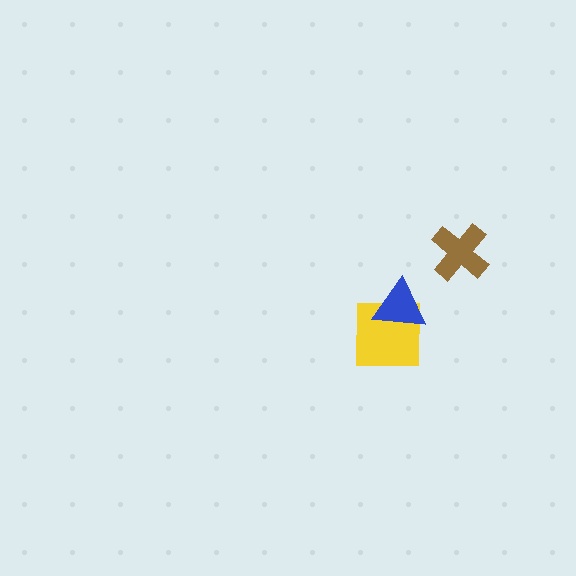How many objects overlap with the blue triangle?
1 object overlaps with the blue triangle.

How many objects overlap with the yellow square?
1 object overlaps with the yellow square.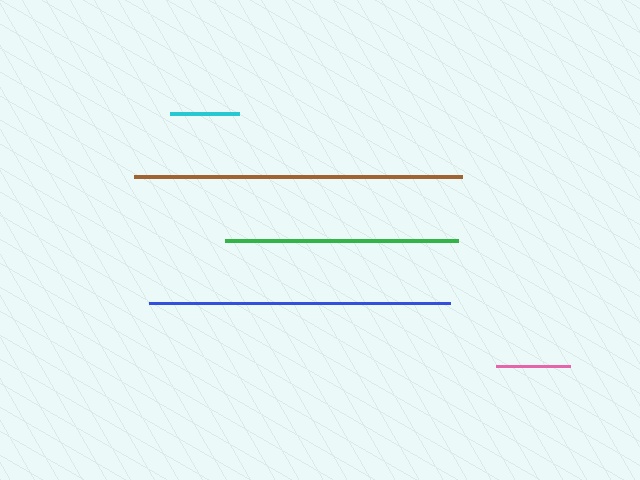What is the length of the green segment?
The green segment is approximately 233 pixels long.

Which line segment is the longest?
The brown line is the longest at approximately 328 pixels.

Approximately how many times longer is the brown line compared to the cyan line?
The brown line is approximately 4.7 times the length of the cyan line.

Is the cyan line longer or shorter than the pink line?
The pink line is longer than the cyan line.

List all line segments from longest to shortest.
From longest to shortest: brown, blue, green, pink, cyan.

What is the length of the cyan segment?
The cyan segment is approximately 70 pixels long.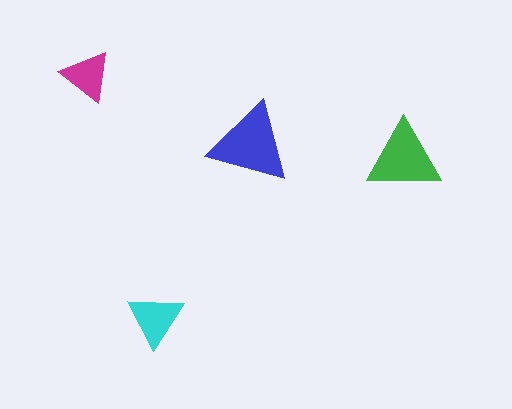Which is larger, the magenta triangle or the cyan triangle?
The cyan one.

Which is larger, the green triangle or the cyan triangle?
The green one.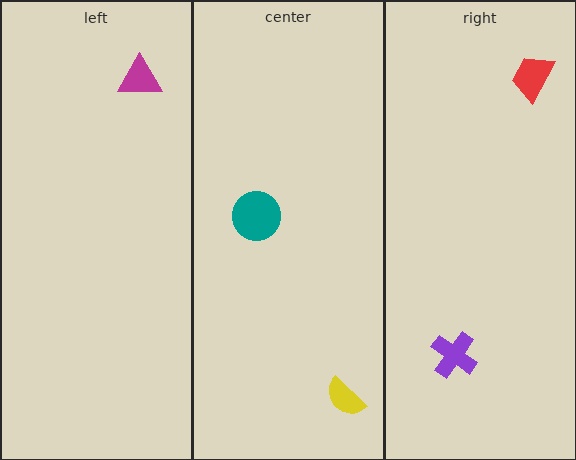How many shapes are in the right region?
2.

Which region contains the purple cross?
The right region.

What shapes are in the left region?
The magenta triangle.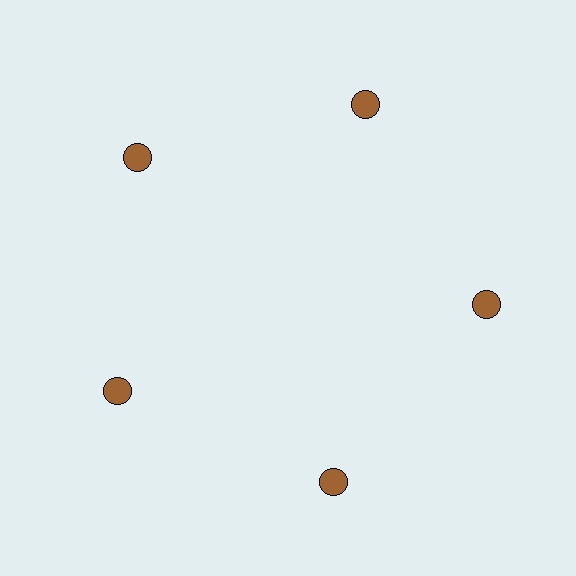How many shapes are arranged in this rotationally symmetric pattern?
There are 5 shapes, arranged in 5 groups of 1.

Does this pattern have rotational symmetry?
Yes, this pattern has 5-fold rotational symmetry. It looks the same after rotating 72 degrees around the center.